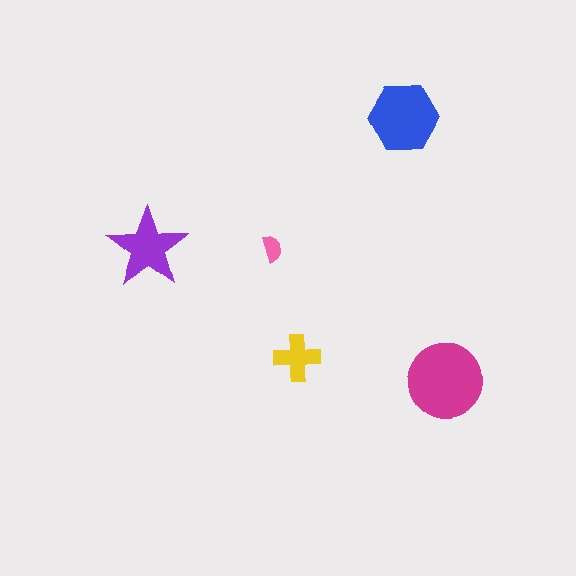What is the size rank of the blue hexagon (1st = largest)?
2nd.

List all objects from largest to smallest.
The magenta circle, the blue hexagon, the purple star, the yellow cross, the pink semicircle.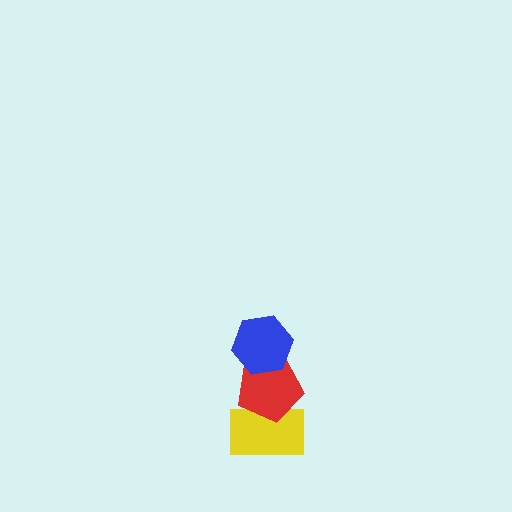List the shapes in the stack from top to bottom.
From top to bottom: the blue hexagon, the red pentagon, the yellow rectangle.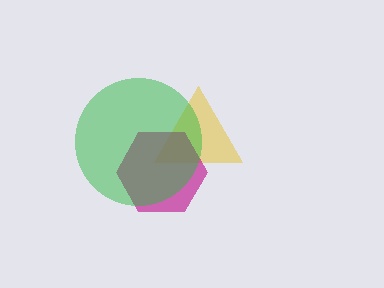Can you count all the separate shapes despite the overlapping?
Yes, there are 3 separate shapes.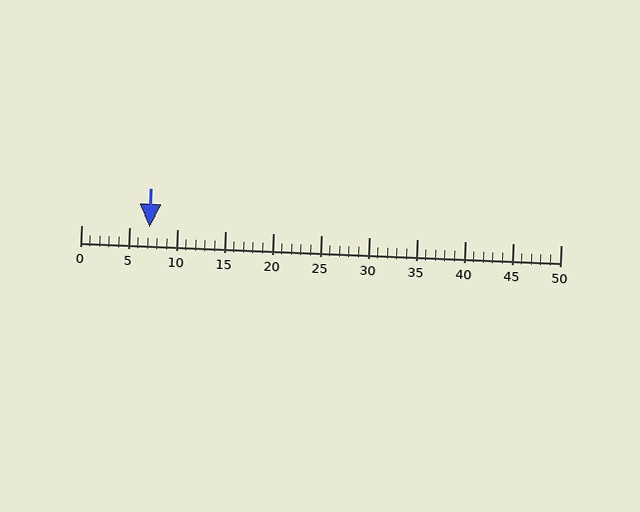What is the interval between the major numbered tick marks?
The major tick marks are spaced 5 units apart.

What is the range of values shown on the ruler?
The ruler shows values from 0 to 50.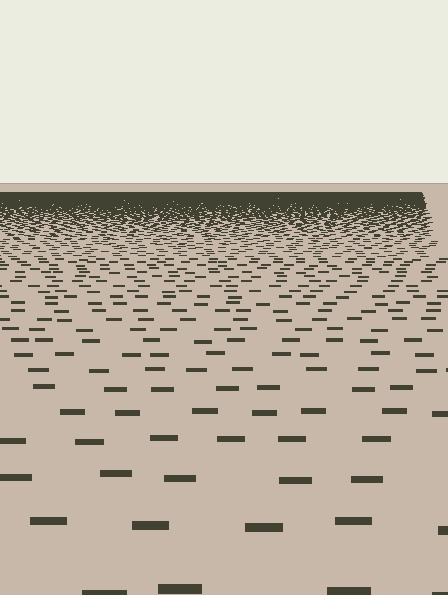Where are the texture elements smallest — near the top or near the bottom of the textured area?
Near the top.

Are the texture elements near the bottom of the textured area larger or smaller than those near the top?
Larger. Near the bottom, elements are closer to the viewer and appear at a bigger on-screen size.